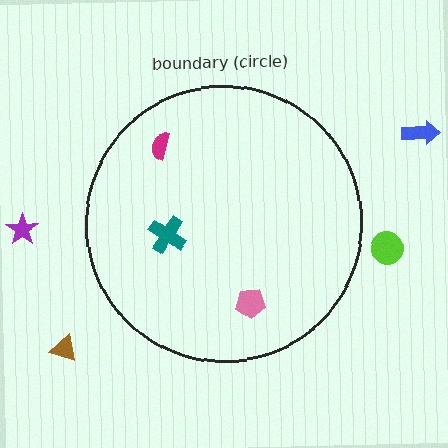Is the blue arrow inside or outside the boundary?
Outside.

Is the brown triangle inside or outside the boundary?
Outside.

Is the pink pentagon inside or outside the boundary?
Inside.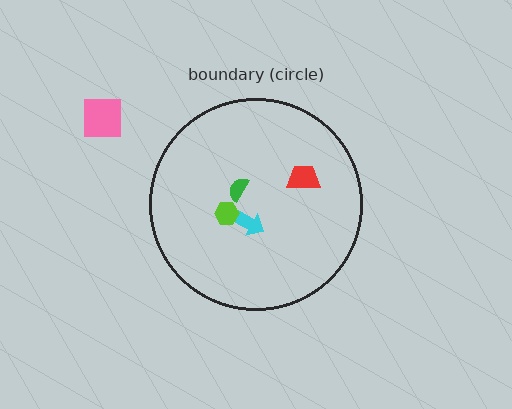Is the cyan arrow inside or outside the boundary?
Inside.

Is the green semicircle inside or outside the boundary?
Inside.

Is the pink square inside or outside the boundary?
Outside.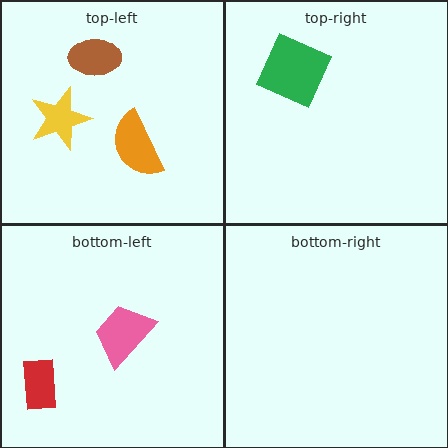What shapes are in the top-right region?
The green square.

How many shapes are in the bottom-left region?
2.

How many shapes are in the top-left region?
3.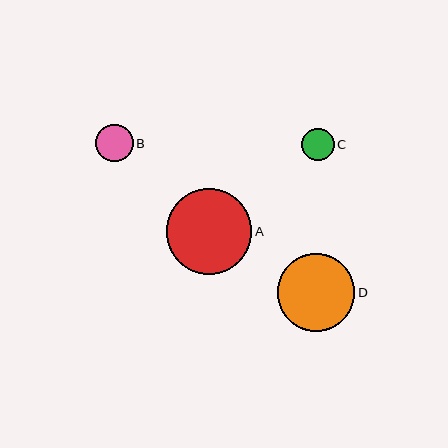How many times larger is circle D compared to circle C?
Circle D is approximately 2.4 times the size of circle C.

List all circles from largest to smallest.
From largest to smallest: A, D, B, C.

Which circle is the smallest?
Circle C is the smallest with a size of approximately 33 pixels.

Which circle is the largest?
Circle A is the largest with a size of approximately 85 pixels.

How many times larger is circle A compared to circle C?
Circle A is approximately 2.6 times the size of circle C.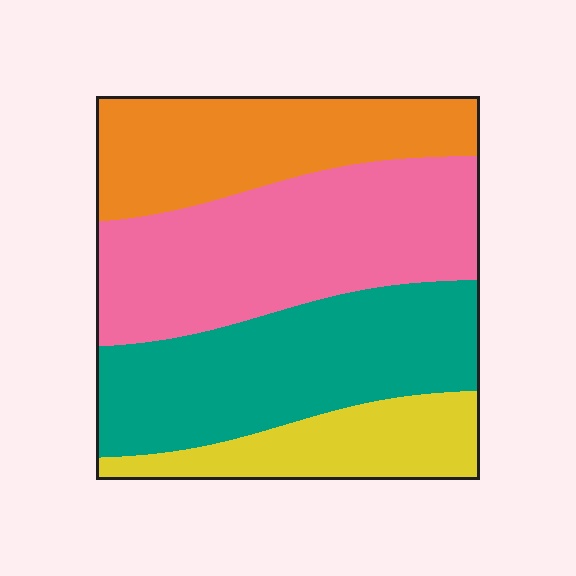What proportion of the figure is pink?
Pink takes up about one third (1/3) of the figure.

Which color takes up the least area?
Yellow, at roughly 15%.